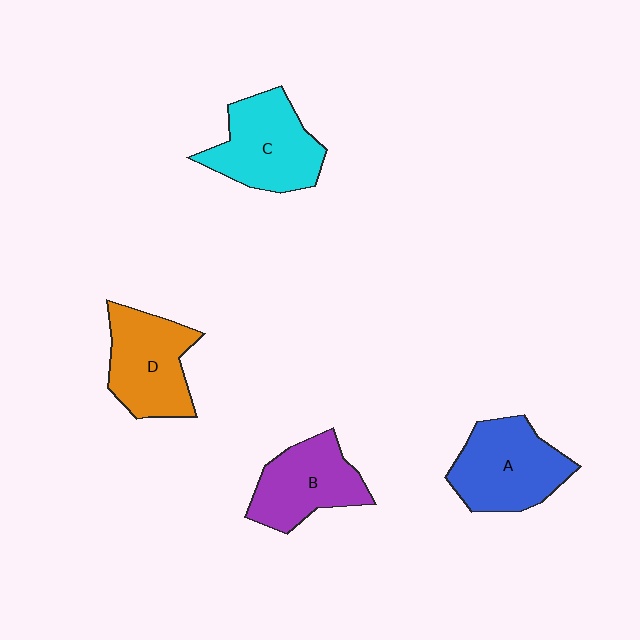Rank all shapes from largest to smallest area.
From largest to smallest: A (blue), C (cyan), D (orange), B (purple).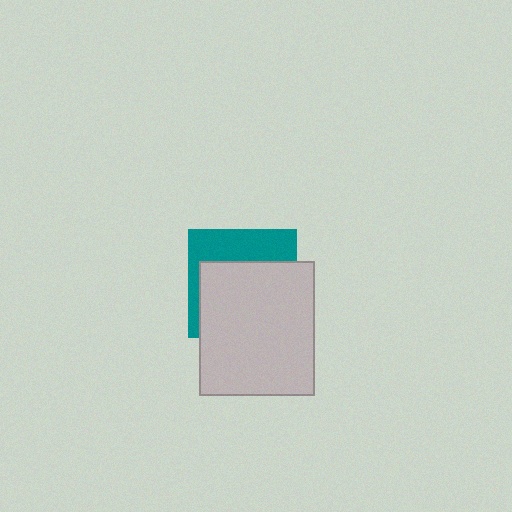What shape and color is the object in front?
The object in front is a light gray rectangle.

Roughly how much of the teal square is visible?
A small part of it is visible (roughly 37%).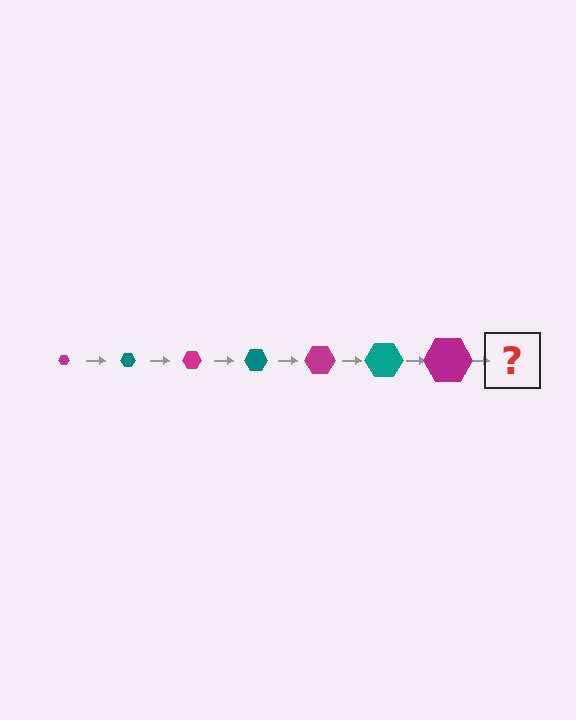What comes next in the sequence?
The next element should be a teal hexagon, larger than the previous one.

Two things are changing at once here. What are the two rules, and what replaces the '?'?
The two rules are that the hexagon grows larger each step and the color cycles through magenta and teal. The '?' should be a teal hexagon, larger than the previous one.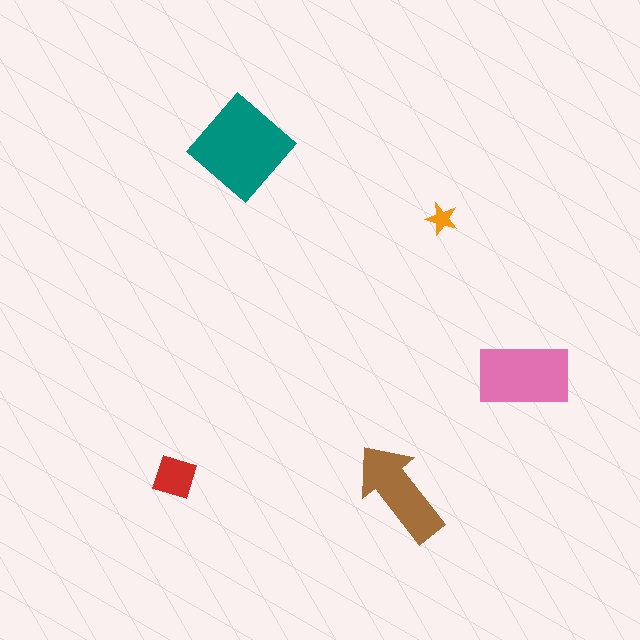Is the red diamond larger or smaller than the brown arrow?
Smaller.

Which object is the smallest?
The orange star.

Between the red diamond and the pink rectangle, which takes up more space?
The pink rectangle.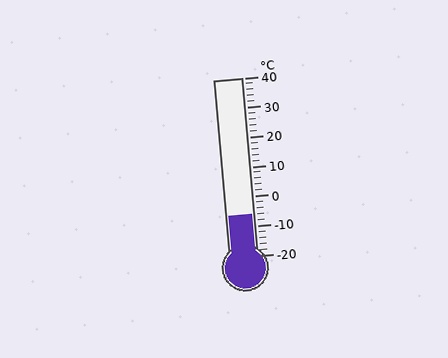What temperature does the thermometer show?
The thermometer shows approximately -6°C.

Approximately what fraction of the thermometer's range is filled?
The thermometer is filled to approximately 25% of its range.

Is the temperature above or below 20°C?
The temperature is below 20°C.